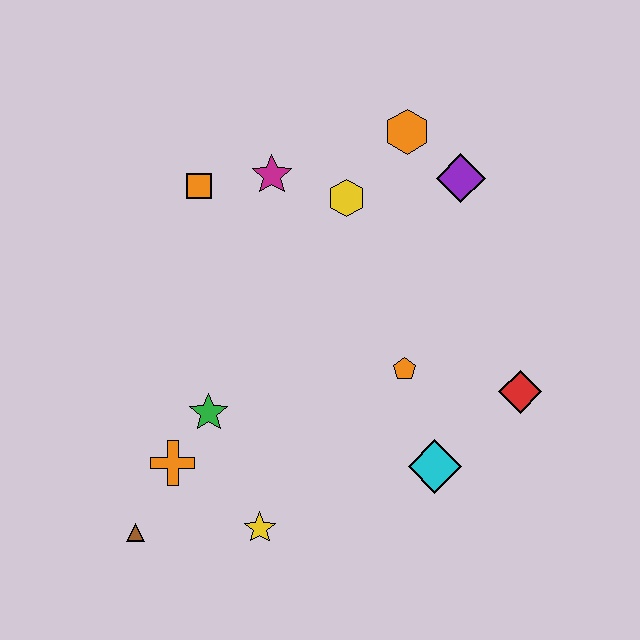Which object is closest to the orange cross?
The green star is closest to the orange cross.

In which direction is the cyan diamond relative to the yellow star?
The cyan diamond is to the right of the yellow star.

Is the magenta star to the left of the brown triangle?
No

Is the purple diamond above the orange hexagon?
No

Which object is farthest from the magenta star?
The brown triangle is farthest from the magenta star.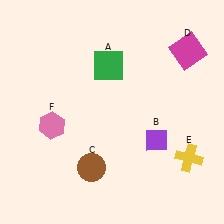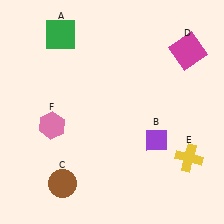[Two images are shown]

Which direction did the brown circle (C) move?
The brown circle (C) moved left.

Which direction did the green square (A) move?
The green square (A) moved left.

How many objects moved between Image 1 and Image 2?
2 objects moved between the two images.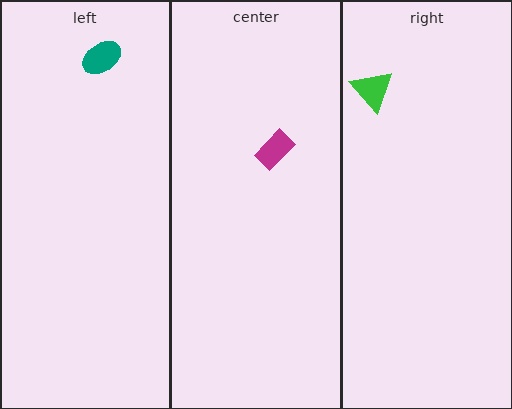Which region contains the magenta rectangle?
The center region.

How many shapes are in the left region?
1.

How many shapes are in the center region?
1.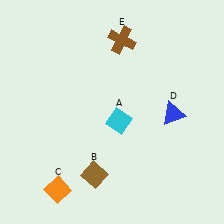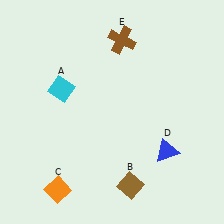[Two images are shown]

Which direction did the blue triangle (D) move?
The blue triangle (D) moved down.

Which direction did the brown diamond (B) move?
The brown diamond (B) moved right.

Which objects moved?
The objects that moved are: the cyan diamond (A), the brown diamond (B), the blue triangle (D).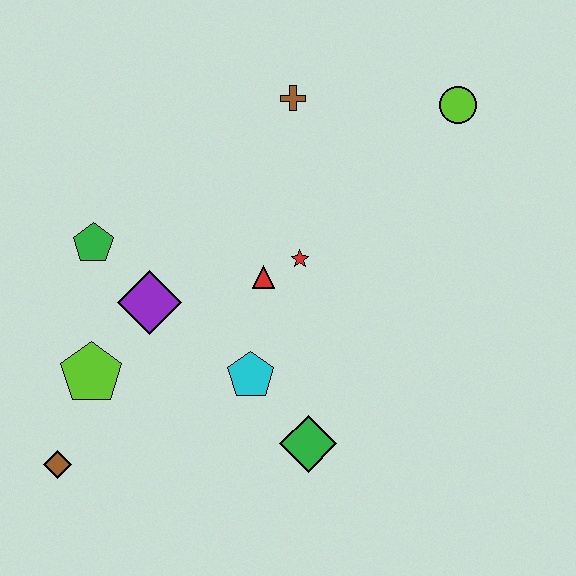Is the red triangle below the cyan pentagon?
No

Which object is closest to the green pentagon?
The purple diamond is closest to the green pentagon.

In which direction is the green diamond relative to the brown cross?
The green diamond is below the brown cross.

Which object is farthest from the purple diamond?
The lime circle is farthest from the purple diamond.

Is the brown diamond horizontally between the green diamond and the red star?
No